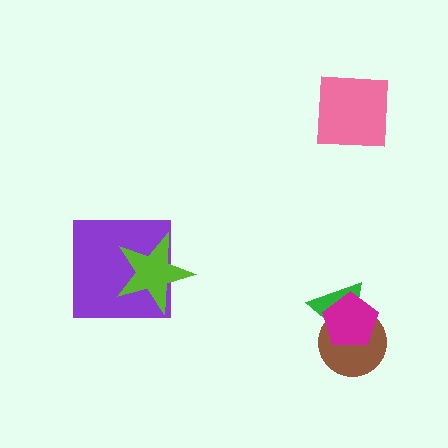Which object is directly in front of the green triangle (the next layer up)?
The brown circle is directly in front of the green triangle.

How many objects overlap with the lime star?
1 object overlaps with the lime star.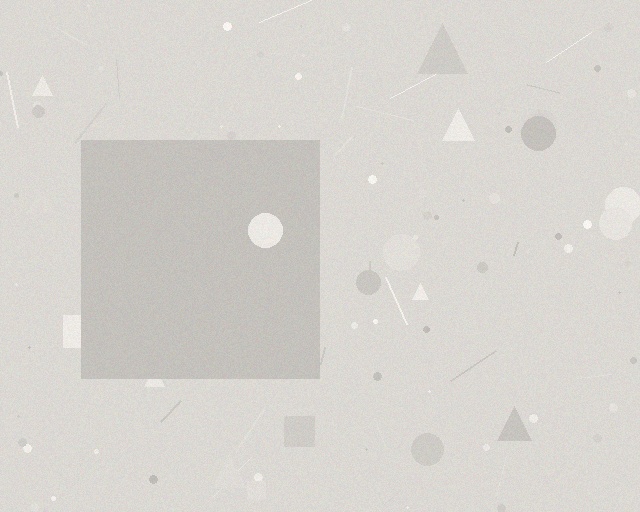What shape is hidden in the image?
A square is hidden in the image.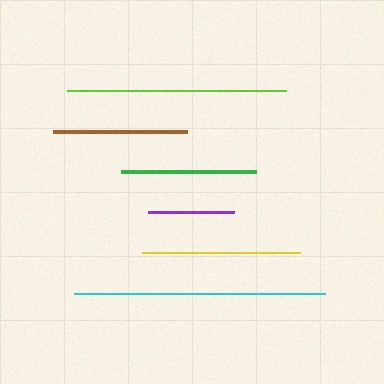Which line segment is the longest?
The cyan line is the longest at approximately 251 pixels.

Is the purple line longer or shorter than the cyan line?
The cyan line is longer than the purple line.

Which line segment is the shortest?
The purple line is the shortest at approximately 86 pixels.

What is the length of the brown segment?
The brown segment is approximately 134 pixels long.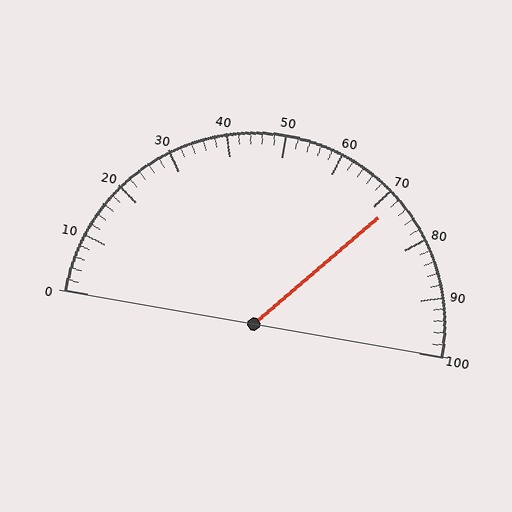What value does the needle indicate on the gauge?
The needle indicates approximately 72.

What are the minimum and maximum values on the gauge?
The gauge ranges from 0 to 100.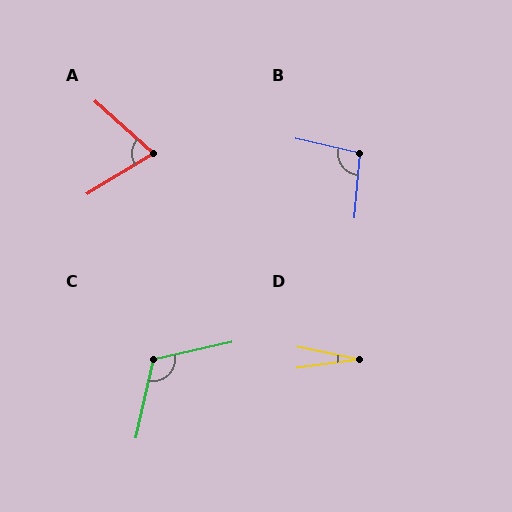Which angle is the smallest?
D, at approximately 19 degrees.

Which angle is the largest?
C, at approximately 115 degrees.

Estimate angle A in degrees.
Approximately 74 degrees.